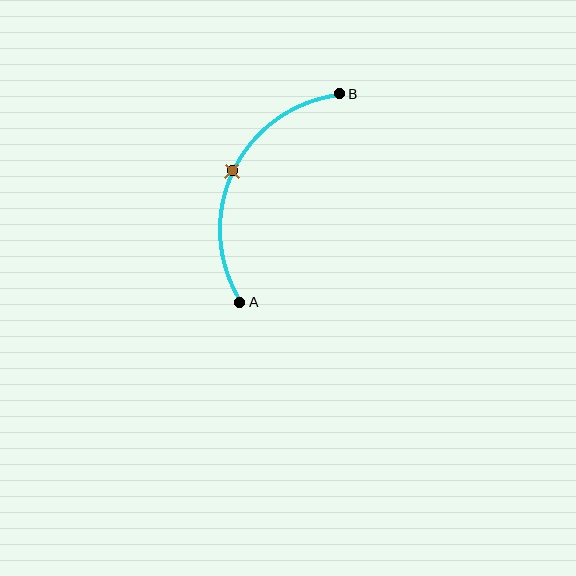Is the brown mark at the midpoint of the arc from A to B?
Yes. The brown mark lies on the arc at equal arc-length from both A and B — it is the arc midpoint.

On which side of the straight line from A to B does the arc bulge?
The arc bulges to the left of the straight line connecting A and B.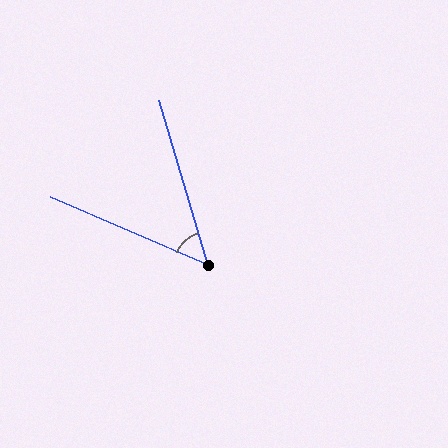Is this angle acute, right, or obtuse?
It is acute.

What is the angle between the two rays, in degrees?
Approximately 50 degrees.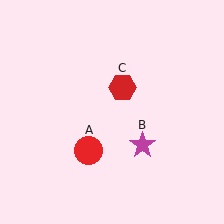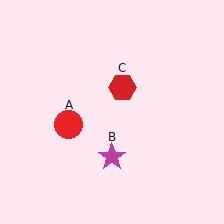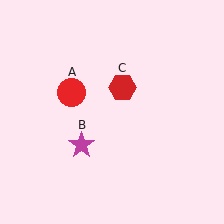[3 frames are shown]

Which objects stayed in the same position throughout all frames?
Red hexagon (object C) remained stationary.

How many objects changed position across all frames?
2 objects changed position: red circle (object A), magenta star (object B).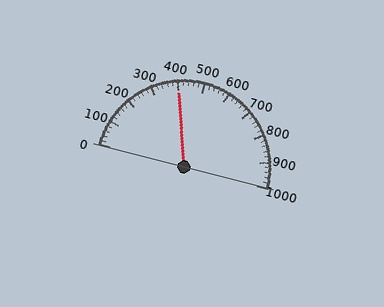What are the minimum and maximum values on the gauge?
The gauge ranges from 0 to 1000.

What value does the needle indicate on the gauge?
The needle indicates approximately 400.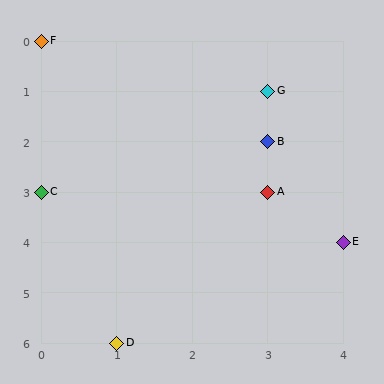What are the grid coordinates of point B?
Point B is at grid coordinates (3, 2).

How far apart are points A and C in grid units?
Points A and C are 3 columns apart.